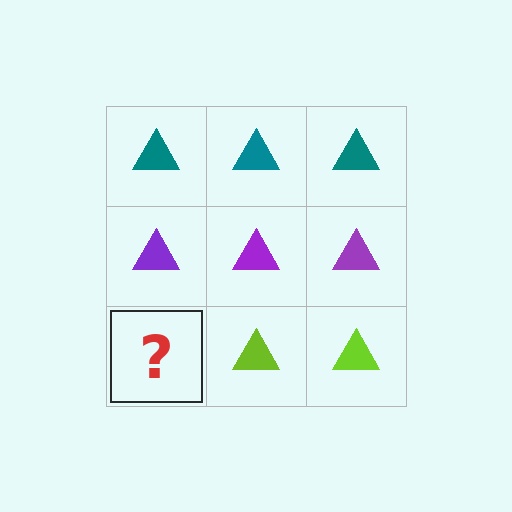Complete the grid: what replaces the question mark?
The question mark should be replaced with a lime triangle.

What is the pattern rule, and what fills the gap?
The rule is that each row has a consistent color. The gap should be filled with a lime triangle.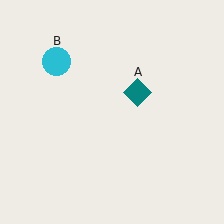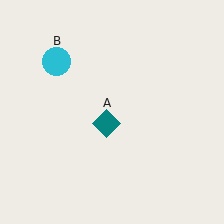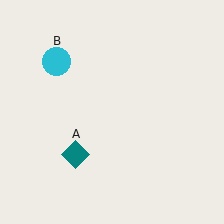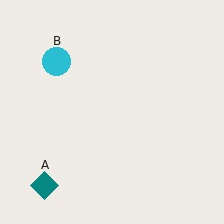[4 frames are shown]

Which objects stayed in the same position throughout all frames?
Cyan circle (object B) remained stationary.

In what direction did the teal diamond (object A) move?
The teal diamond (object A) moved down and to the left.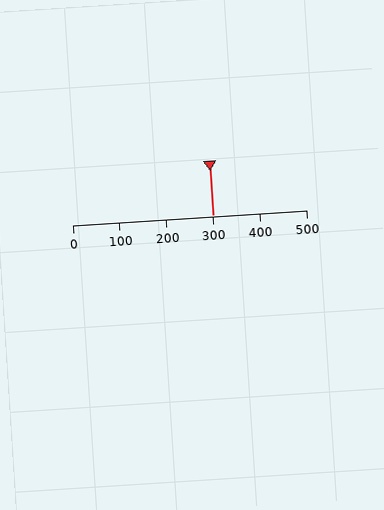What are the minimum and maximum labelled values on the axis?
The axis runs from 0 to 500.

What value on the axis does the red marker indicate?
The marker indicates approximately 300.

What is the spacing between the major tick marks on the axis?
The major ticks are spaced 100 apart.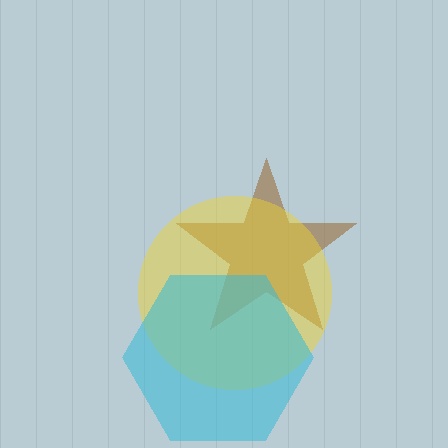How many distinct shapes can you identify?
There are 3 distinct shapes: a brown star, a yellow circle, a cyan hexagon.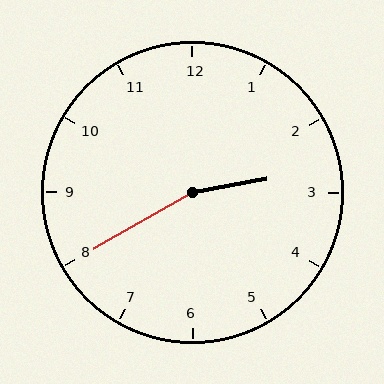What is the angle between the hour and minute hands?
Approximately 160 degrees.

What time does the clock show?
2:40.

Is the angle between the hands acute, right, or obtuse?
It is obtuse.